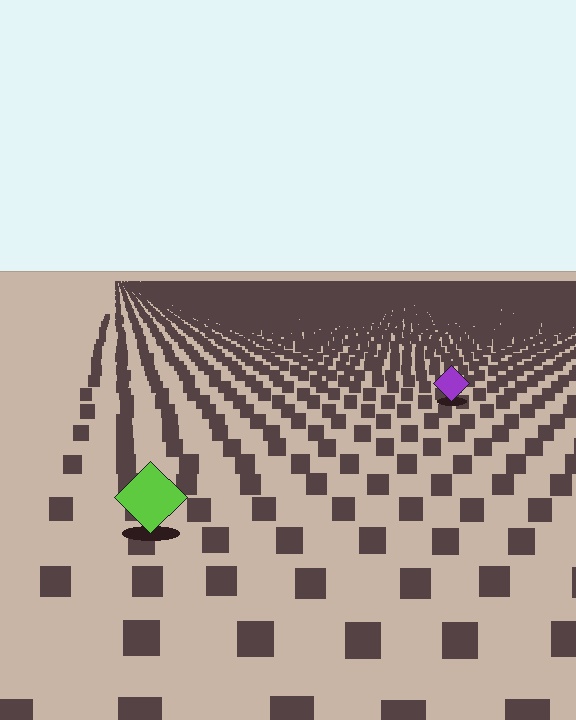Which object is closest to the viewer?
The lime diamond is closest. The texture marks near it are larger and more spread out.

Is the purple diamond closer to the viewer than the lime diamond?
No. The lime diamond is closer — you can tell from the texture gradient: the ground texture is coarser near it.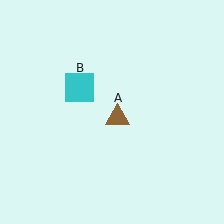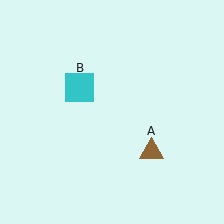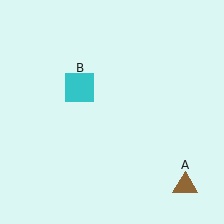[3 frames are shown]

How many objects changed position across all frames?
1 object changed position: brown triangle (object A).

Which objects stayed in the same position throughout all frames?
Cyan square (object B) remained stationary.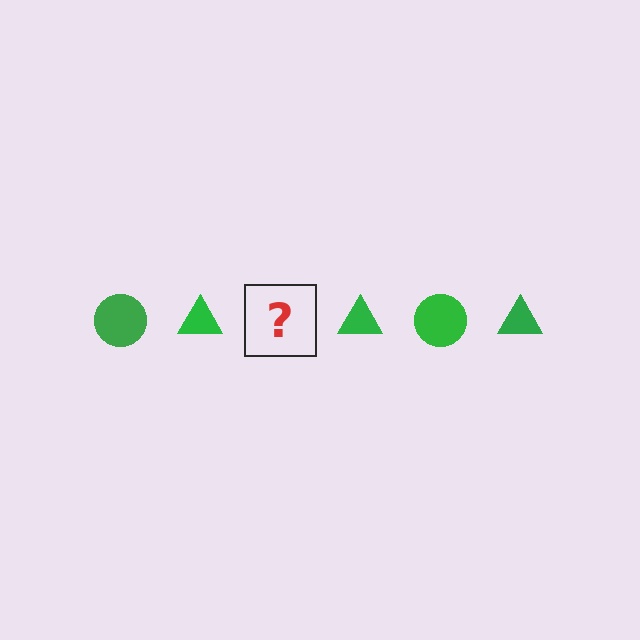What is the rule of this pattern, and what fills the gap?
The rule is that the pattern cycles through circle, triangle shapes in green. The gap should be filled with a green circle.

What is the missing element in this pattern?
The missing element is a green circle.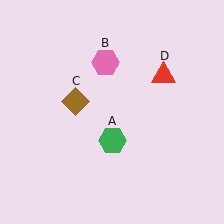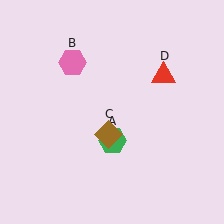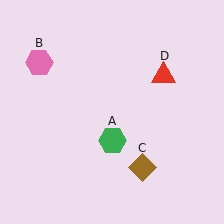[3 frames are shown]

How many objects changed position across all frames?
2 objects changed position: pink hexagon (object B), brown diamond (object C).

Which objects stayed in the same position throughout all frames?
Green hexagon (object A) and red triangle (object D) remained stationary.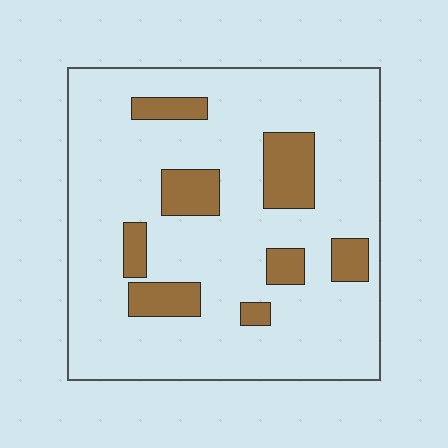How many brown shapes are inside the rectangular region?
8.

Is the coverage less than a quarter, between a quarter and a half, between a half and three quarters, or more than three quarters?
Less than a quarter.